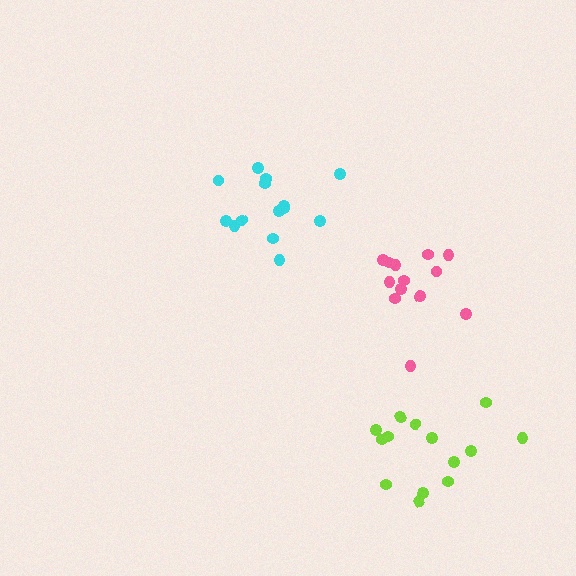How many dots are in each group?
Group 1: 14 dots, Group 2: 14 dots, Group 3: 13 dots (41 total).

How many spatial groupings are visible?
There are 3 spatial groupings.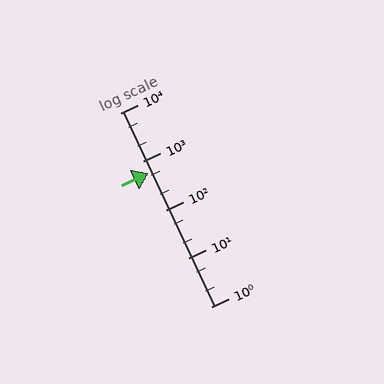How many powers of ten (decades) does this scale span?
The scale spans 4 decades, from 1 to 10000.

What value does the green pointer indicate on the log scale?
The pointer indicates approximately 570.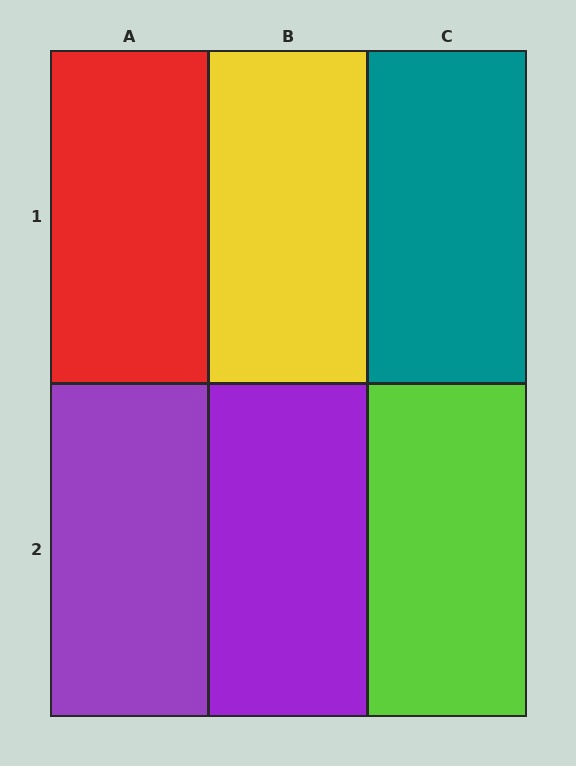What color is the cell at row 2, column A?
Purple.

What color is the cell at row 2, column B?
Purple.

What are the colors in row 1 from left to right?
Red, yellow, teal.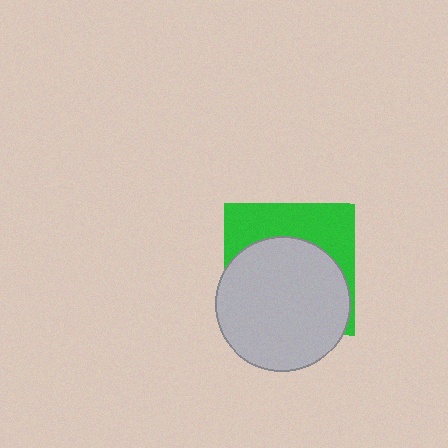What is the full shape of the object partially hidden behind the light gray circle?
The partially hidden object is a green square.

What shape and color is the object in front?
The object in front is a light gray circle.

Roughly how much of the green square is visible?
A small part of it is visible (roughly 37%).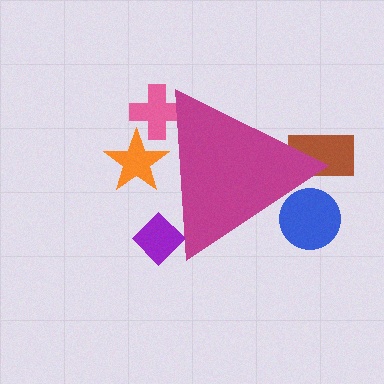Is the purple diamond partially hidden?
Yes, the purple diamond is partially hidden behind the magenta triangle.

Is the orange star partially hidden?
Yes, the orange star is partially hidden behind the magenta triangle.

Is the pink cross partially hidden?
Yes, the pink cross is partially hidden behind the magenta triangle.